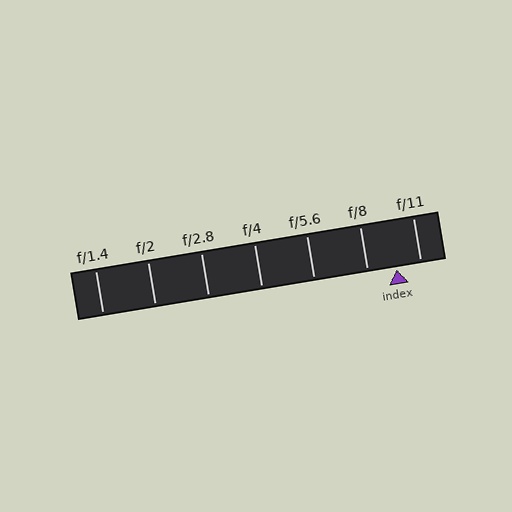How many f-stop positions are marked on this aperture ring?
There are 7 f-stop positions marked.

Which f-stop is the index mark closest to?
The index mark is closest to f/11.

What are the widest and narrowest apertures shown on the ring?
The widest aperture shown is f/1.4 and the narrowest is f/11.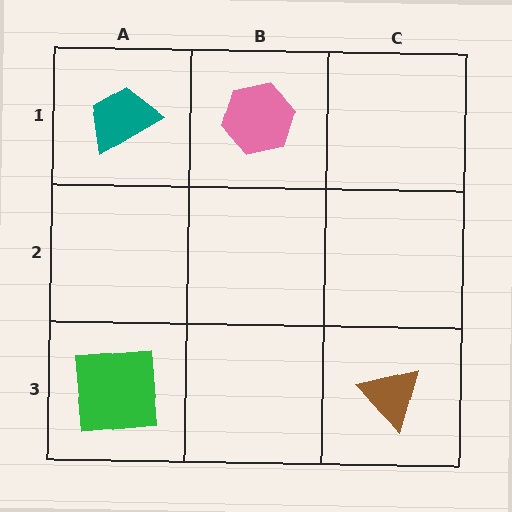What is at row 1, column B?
A pink hexagon.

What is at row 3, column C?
A brown triangle.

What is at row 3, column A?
A green square.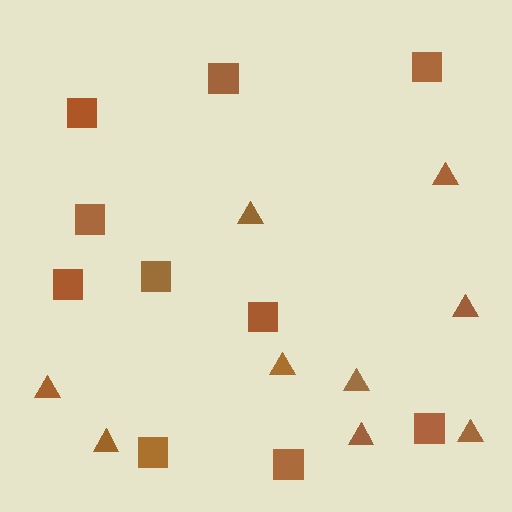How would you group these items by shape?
There are 2 groups: one group of squares (10) and one group of triangles (9).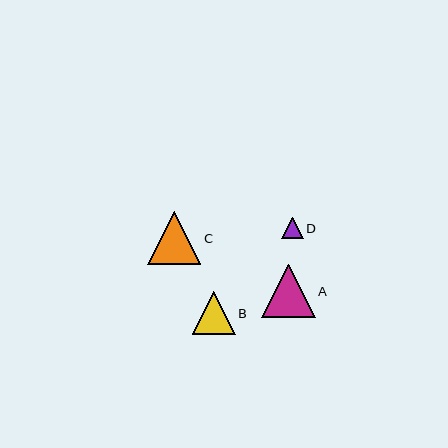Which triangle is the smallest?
Triangle D is the smallest with a size of approximately 22 pixels.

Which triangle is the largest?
Triangle A is the largest with a size of approximately 54 pixels.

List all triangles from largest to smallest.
From largest to smallest: A, C, B, D.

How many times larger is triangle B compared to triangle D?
Triangle B is approximately 2.0 times the size of triangle D.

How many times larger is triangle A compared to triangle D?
Triangle A is approximately 2.5 times the size of triangle D.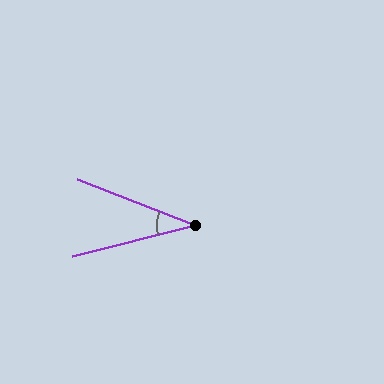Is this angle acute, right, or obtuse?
It is acute.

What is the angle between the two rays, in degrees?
Approximately 36 degrees.